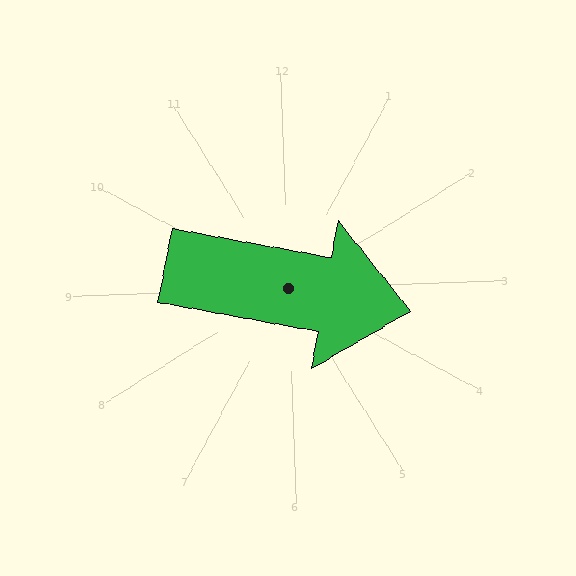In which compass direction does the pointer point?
East.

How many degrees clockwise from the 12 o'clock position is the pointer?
Approximately 103 degrees.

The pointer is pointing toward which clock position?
Roughly 3 o'clock.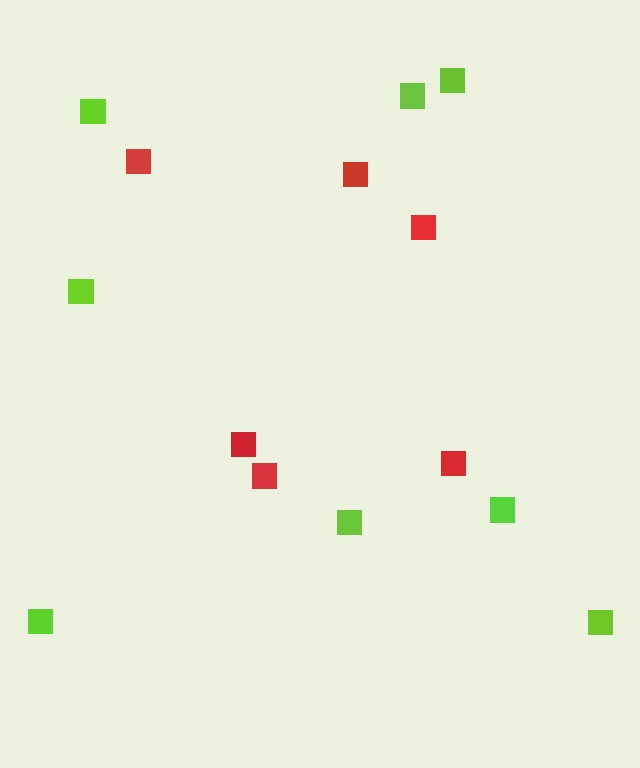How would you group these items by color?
There are 2 groups: one group of red squares (6) and one group of lime squares (8).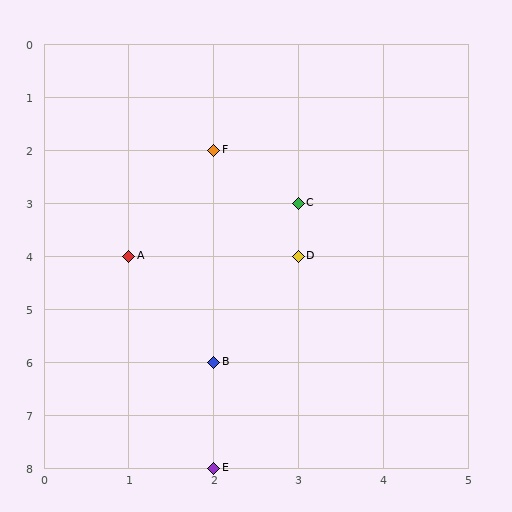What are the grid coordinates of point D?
Point D is at grid coordinates (3, 4).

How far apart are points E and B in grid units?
Points E and B are 2 rows apart.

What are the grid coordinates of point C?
Point C is at grid coordinates (3, 3).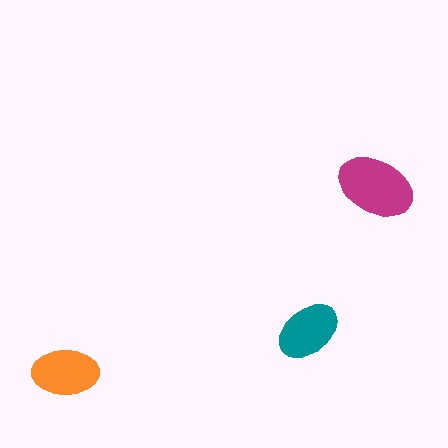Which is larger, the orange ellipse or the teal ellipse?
The orange one.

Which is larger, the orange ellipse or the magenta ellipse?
The magenta one.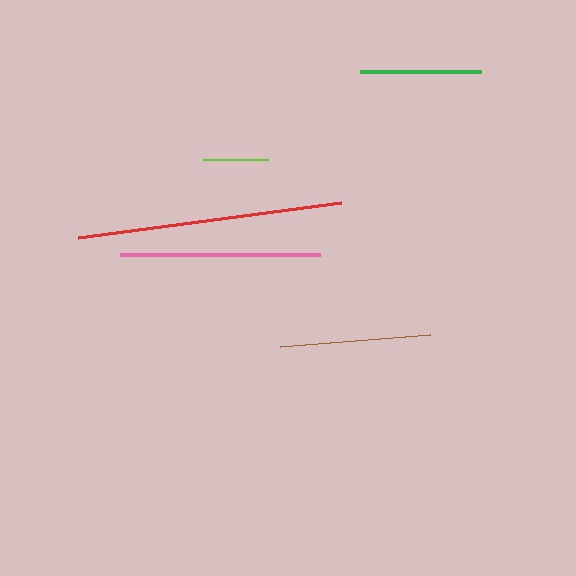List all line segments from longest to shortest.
From longest to shortest: red, pink, brown, green, lime.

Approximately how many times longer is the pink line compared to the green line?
The pink line is approximately 1.7 times the length of the green line.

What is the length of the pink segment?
The pink segment is approximately 200 pixels long.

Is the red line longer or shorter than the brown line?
The red line is longer than the brown line.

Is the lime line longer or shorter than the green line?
The green line is longer than the lime line.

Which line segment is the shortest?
The lime line is the shortest at approximately 65 pixels.